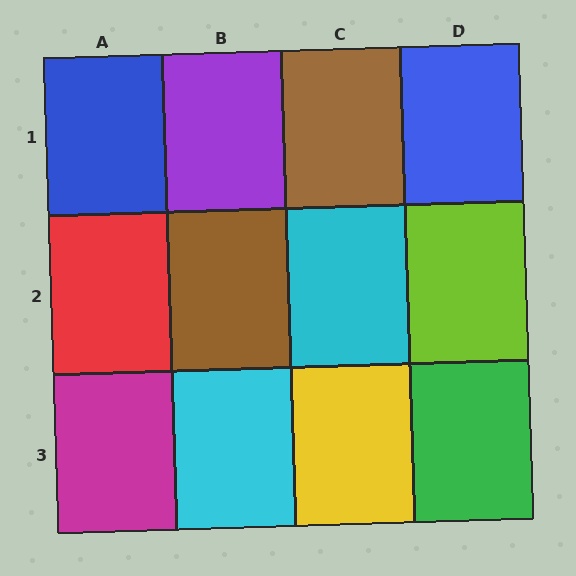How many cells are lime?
1 cell is lime.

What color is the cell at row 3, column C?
Yellow.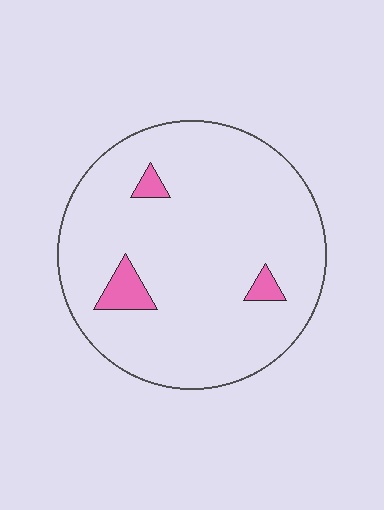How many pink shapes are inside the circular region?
3.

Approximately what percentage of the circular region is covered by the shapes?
Approximately 5%.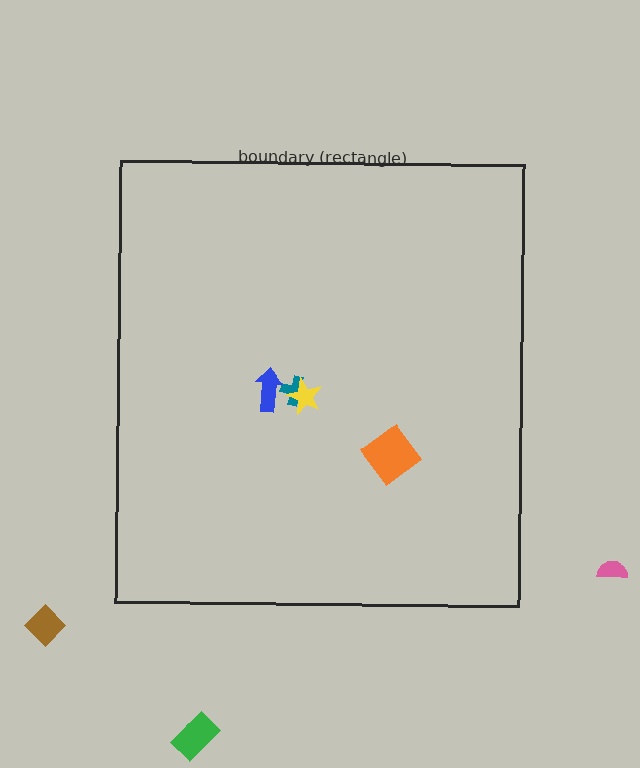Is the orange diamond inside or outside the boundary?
Inside.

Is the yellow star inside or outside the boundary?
Inside.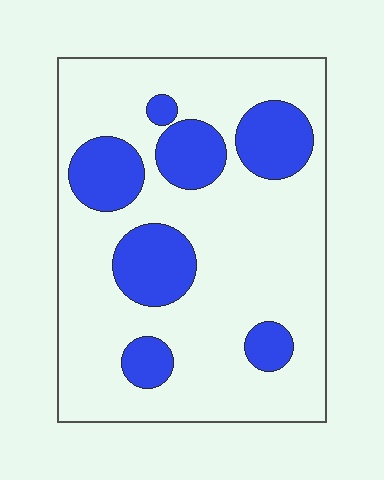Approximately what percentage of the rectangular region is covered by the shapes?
Approximately 25%.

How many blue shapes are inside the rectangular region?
7.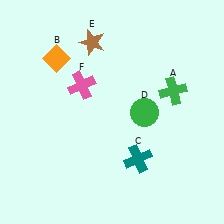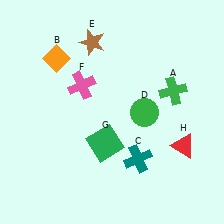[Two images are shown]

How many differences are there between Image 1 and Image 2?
There are 2 differences between the two images.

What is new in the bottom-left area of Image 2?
A green square (G) was added in the bottom-left area of Image 2.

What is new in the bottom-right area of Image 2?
A red triangle (H) was added in the bottom-right area of Image 2.